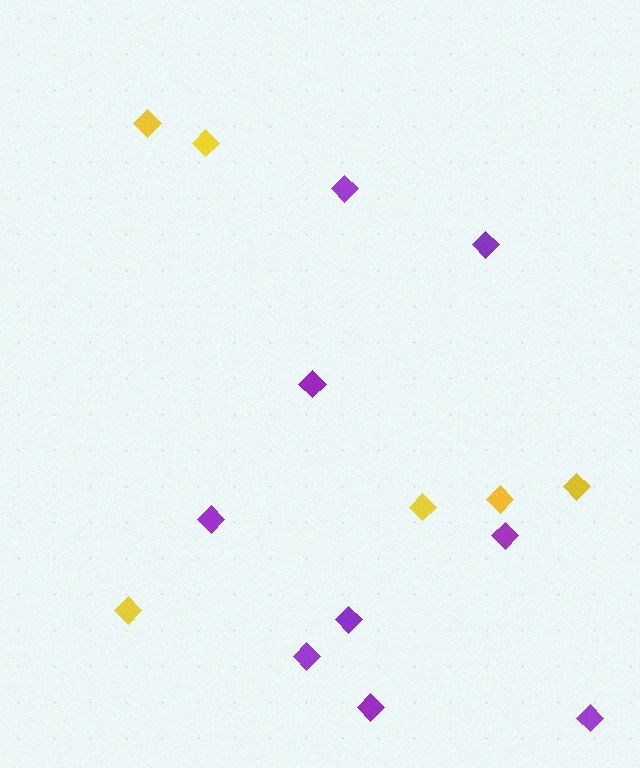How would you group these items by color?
There are 2 groups: one group of yellow diamonds (6) and one group of purple diamonds (9).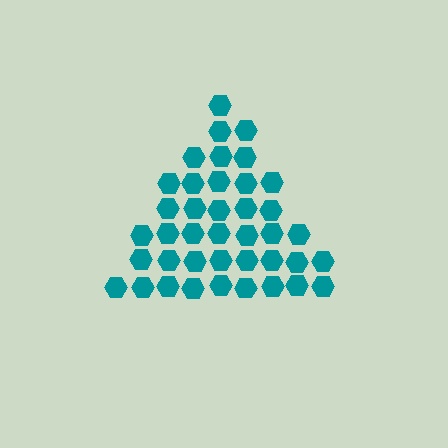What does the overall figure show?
The overall figure shows a triangle.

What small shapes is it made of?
It is made of small hexagons.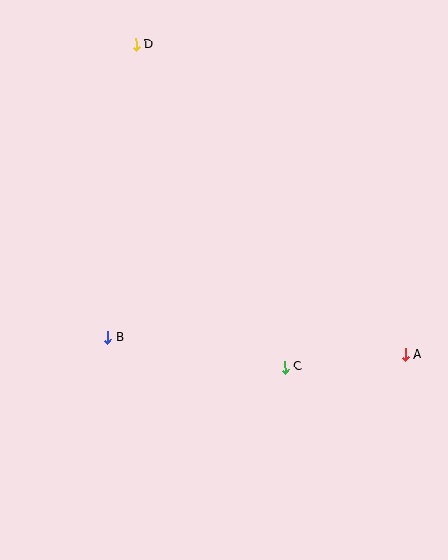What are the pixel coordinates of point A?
Point A is at (405, 355).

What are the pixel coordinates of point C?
Point C is at (285, 367).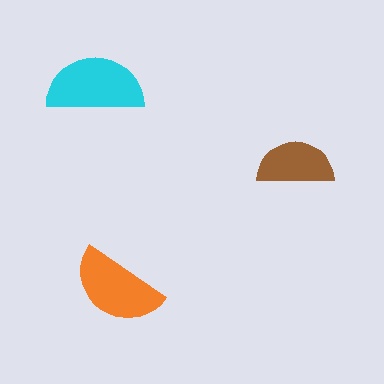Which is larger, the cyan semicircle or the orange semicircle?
The cyan one.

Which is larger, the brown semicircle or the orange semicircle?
The orange one.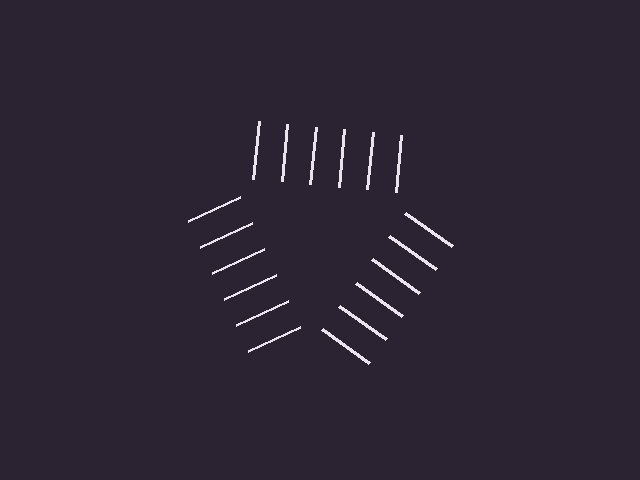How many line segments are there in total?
18 — 6 along each of the 3 edges.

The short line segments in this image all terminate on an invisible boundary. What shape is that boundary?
An illusory triangle — the line segments terminate on its edges but no continuous stroke is drawn.